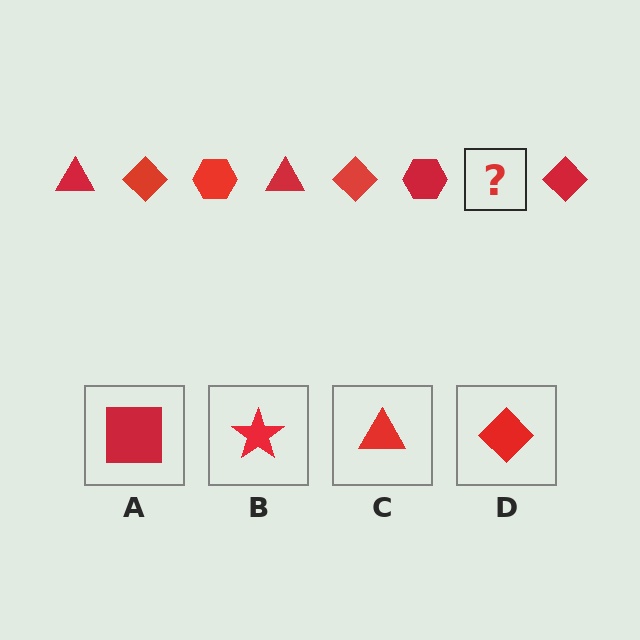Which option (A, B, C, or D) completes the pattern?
C.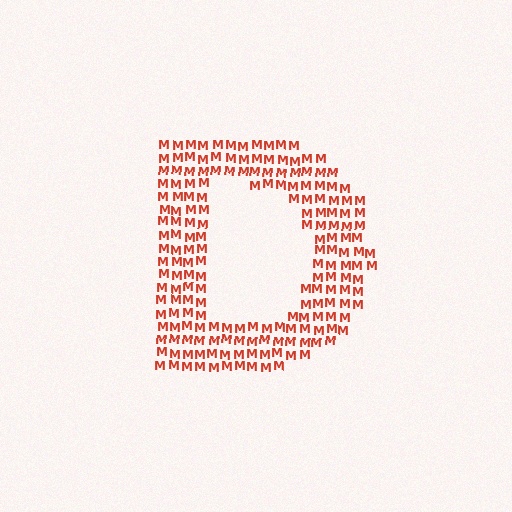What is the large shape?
The large shape is the letter D.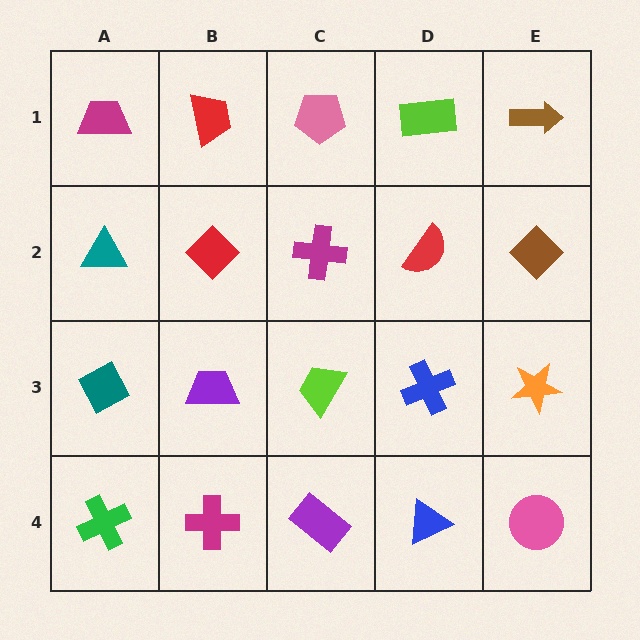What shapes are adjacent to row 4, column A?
A teal diamond (row 3, column A), a magenta cross (row 4, column B).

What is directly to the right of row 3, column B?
A lime trapezoid.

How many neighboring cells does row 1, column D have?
3.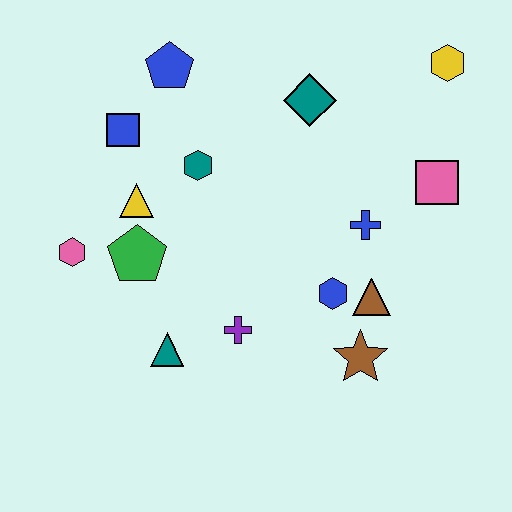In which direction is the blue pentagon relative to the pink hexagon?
The blue pentagon is above the pink hexagon.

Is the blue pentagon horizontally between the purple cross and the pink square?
No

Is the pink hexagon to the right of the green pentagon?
No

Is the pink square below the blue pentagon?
Yes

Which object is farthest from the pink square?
The pink hexagon is farthest from the pink square.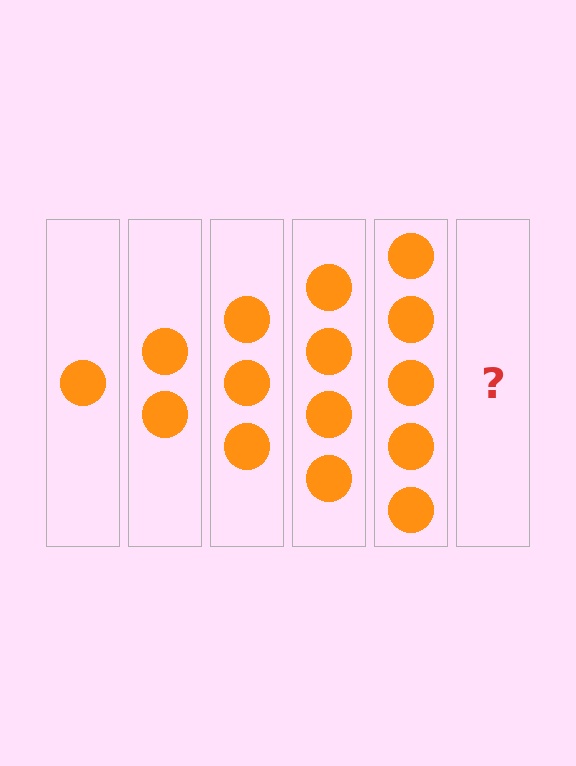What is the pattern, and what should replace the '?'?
The pattern is that each step adds one more circle. The '?' should be 6 circles.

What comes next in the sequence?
The next element should be 6 circles.